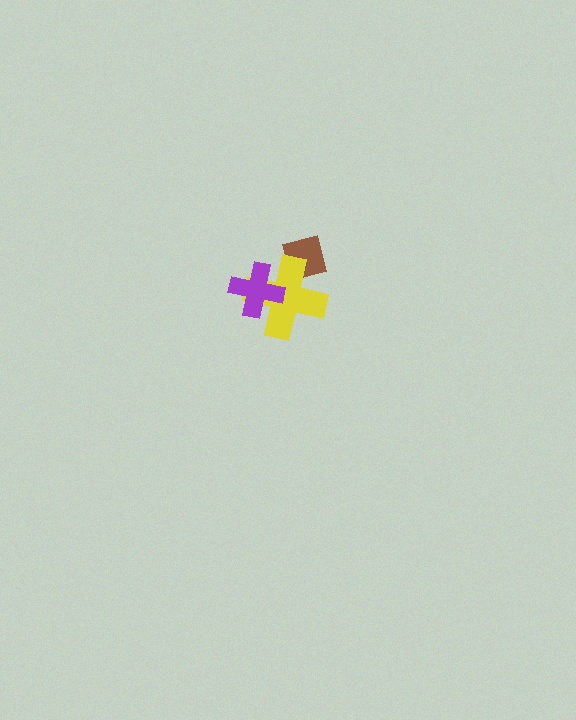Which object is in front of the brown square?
The yellow cross is in front of the brown square.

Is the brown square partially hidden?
Yes, it is partially covered by another shape.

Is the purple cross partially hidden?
No, no other shape covers it.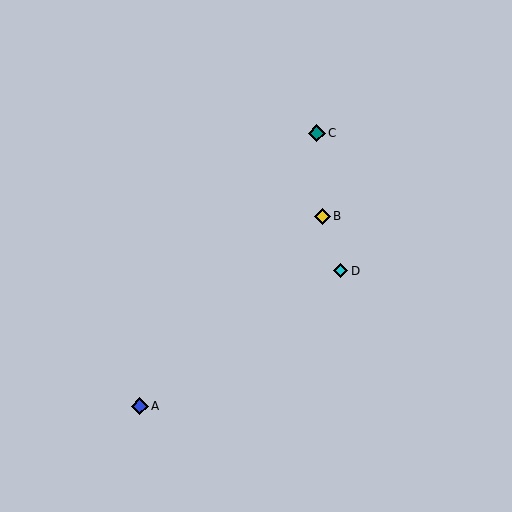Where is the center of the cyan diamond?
The center of the cyan diamond is at (341, 271).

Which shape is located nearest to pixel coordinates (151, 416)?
The blue diamond (labeled A) at (140, 406) is nearest to that location.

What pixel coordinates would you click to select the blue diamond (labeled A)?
Click at (140, 406) to select the blue diamond A.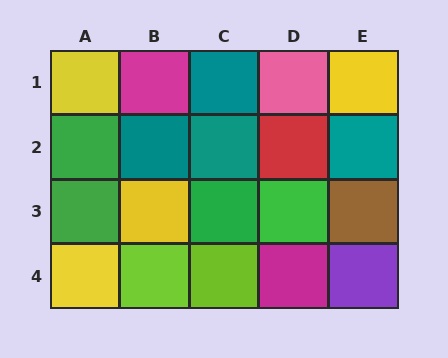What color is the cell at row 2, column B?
Teal.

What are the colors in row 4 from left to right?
Yellow, lime, lime, magenta, purple.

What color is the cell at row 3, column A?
Green.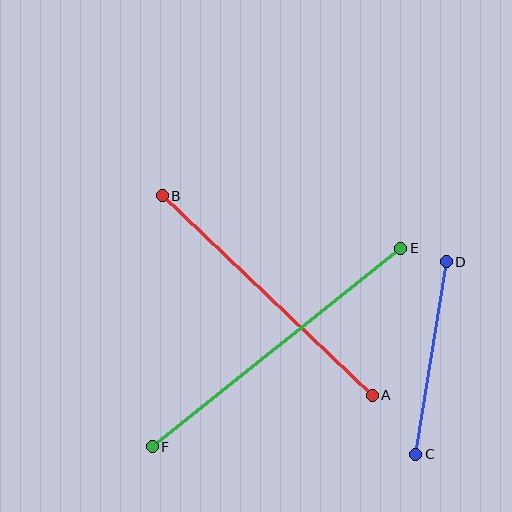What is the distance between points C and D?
The distance is approximately 195 pixels.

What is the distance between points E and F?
The distance is approximately 317 pixels.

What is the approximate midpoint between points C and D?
The midpoint is at approximately (431, 358) pixels.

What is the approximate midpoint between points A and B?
The midpoint is at approximately (267, 296) pixels.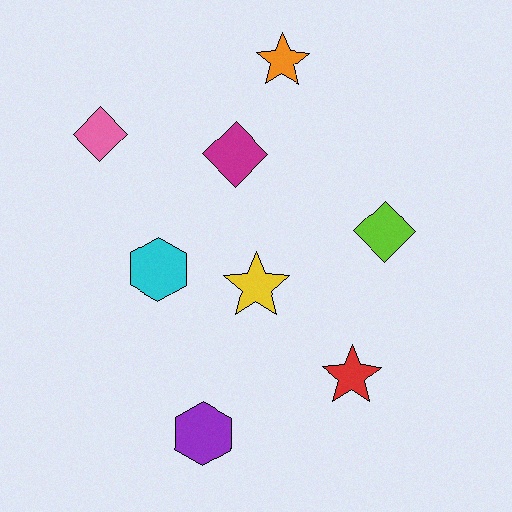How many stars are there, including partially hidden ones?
There are 3 stars.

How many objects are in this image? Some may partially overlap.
There are 8 objects.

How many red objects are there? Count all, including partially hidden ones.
There is 1 red object.